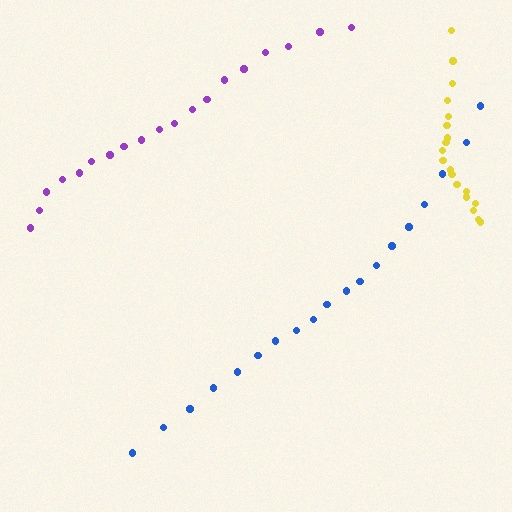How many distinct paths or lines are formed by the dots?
There are 3 distinct paths.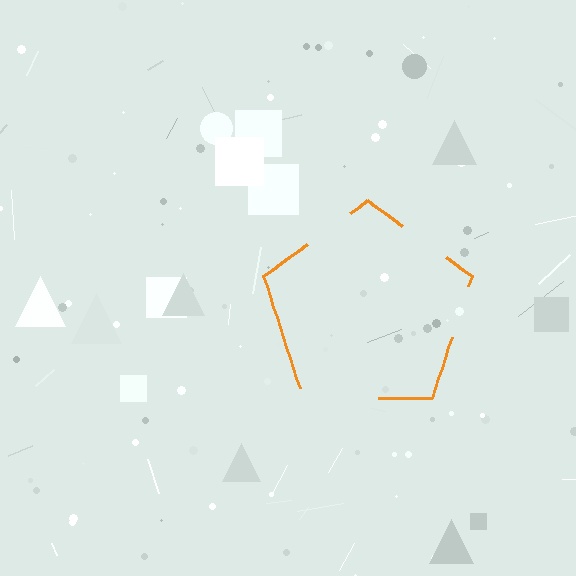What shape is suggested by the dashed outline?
The dashed outline suggests a pentagon.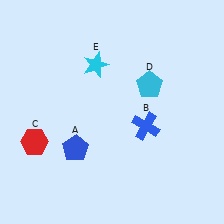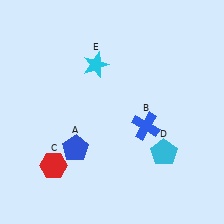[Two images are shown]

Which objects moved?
The objects that moved are: the red hexagon (C), the cyan pentagon (D).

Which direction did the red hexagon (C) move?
The red hexagon (C) moved down.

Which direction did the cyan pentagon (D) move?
The cyan pentagon (D) moved down.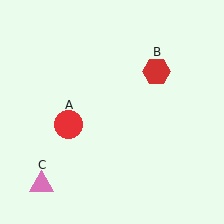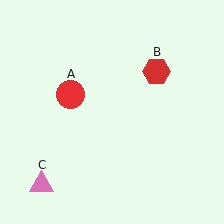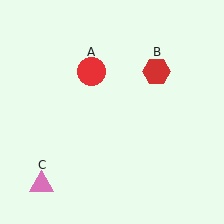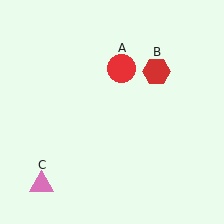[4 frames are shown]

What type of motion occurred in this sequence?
The red circle (object A) rotated clockwise around the center of the scene.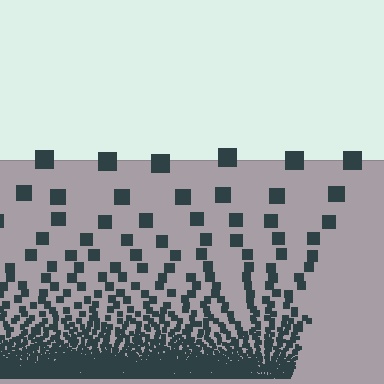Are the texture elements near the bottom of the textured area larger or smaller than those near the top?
Smaller. The gradient is inverted — elements near the bottom are smaller and denser.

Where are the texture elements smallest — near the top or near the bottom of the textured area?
Near the bottom.